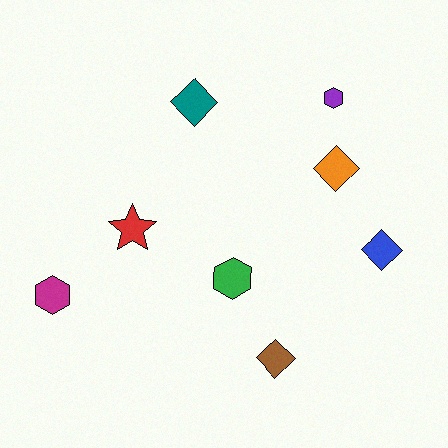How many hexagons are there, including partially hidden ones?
There are 3 hexagons.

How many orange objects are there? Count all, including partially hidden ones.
There is 1 orange object.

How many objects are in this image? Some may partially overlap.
There are 8 objects.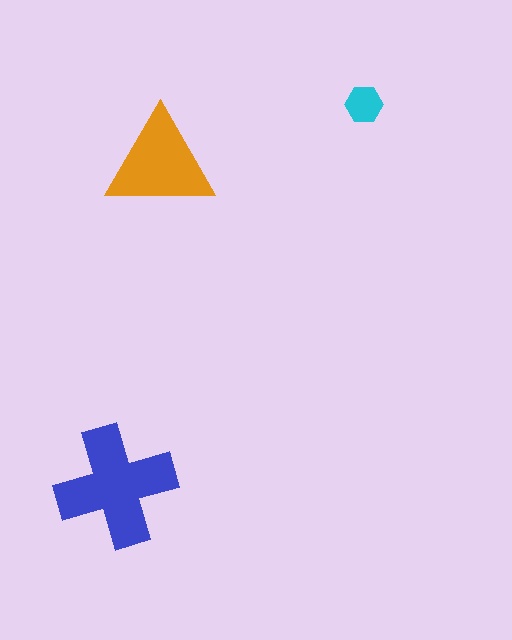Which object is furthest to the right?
The cyan hexagon is rightmost.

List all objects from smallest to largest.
The cyan hexagon, the orange triangle, the blue cross.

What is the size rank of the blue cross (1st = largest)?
1st.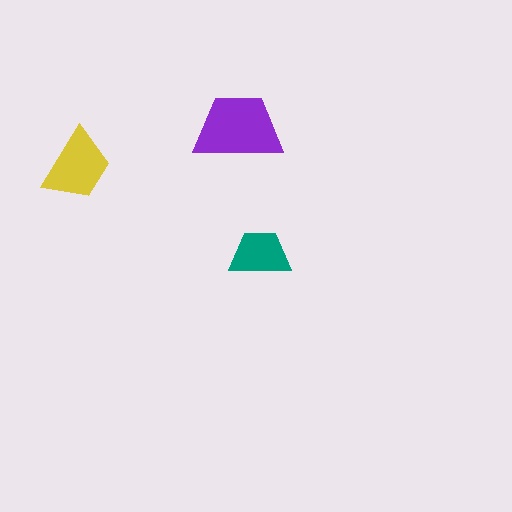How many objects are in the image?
There are 3 objects in the image.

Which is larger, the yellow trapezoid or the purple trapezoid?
The purple one.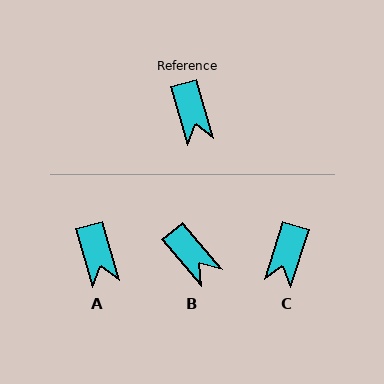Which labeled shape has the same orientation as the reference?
A.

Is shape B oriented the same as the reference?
No, it is off by about 24 degrees.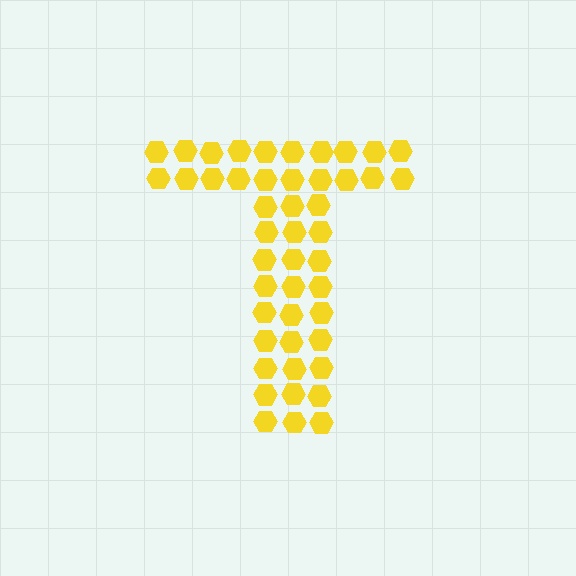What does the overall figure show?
The overall figure shows the letter T.